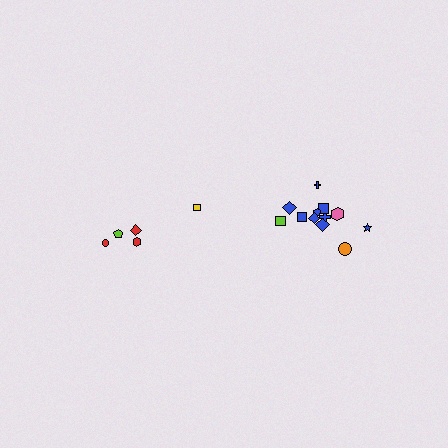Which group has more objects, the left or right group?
The right group.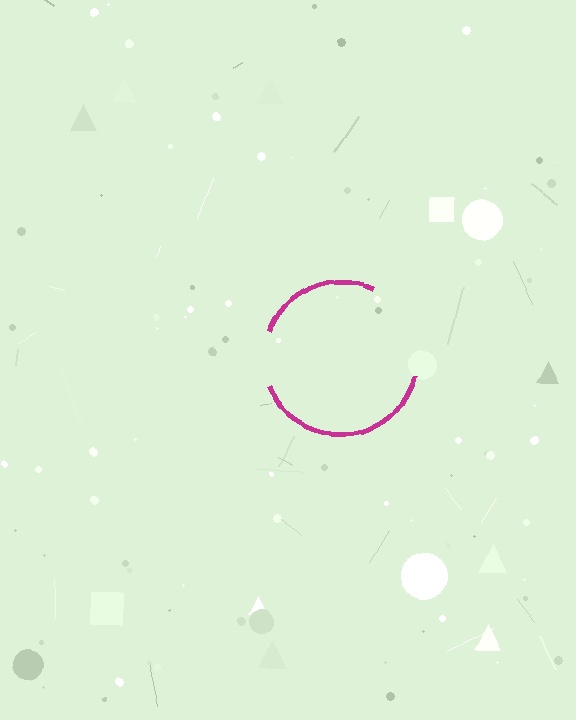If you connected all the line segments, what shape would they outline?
They would outline a circle.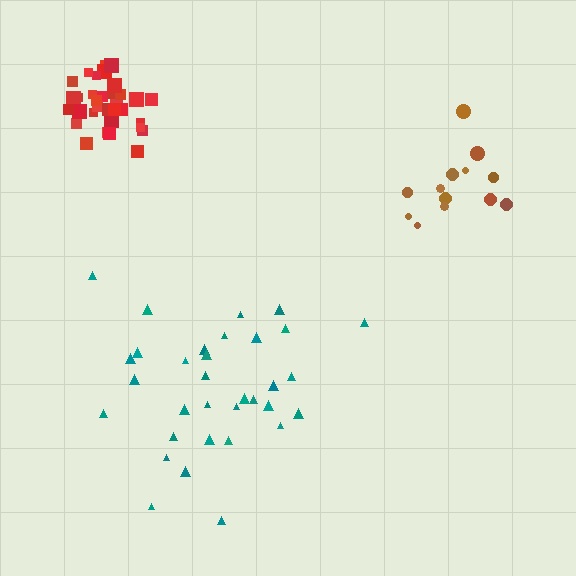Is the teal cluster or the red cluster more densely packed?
Red.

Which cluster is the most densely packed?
Red.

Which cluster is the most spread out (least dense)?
Teal.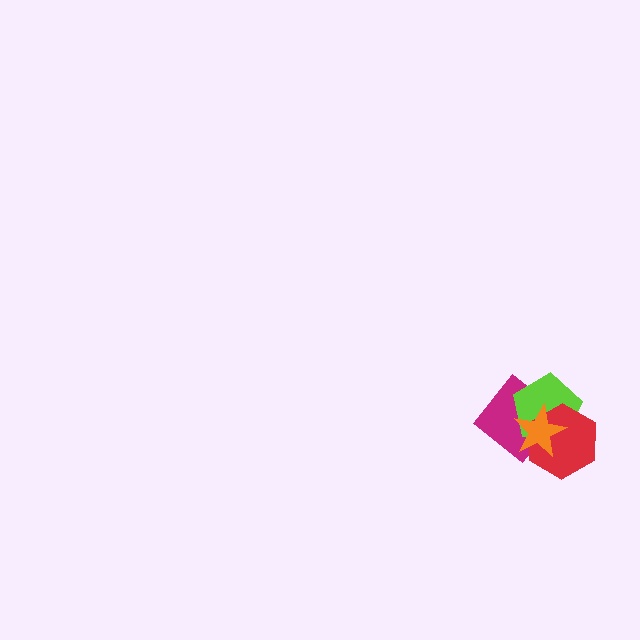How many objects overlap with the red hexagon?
3 objects overlap with the red hexagon.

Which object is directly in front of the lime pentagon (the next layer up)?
The red hexagon is directly in front of the lime pentagon.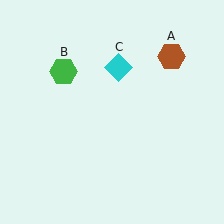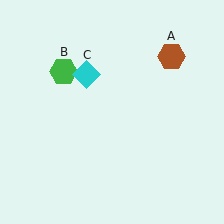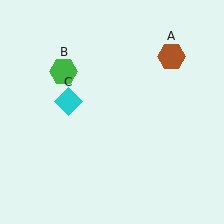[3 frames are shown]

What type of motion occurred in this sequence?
The cyan diamond (object C) rotated counterclockwise around the center of the scene.